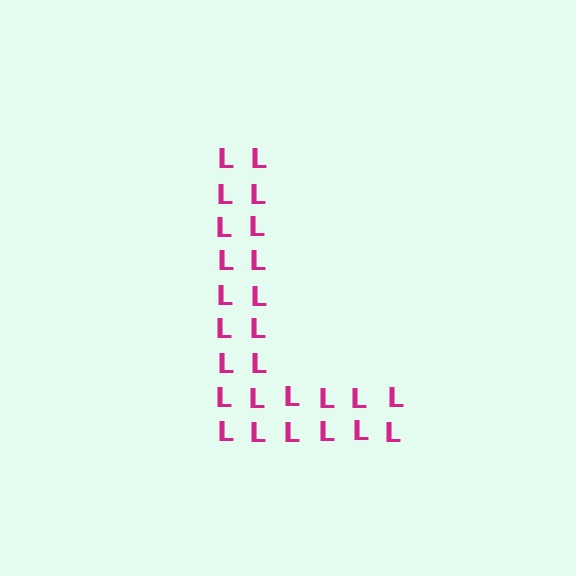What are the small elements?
The small elements are letter L's.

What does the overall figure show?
The overall figure shows the letter L.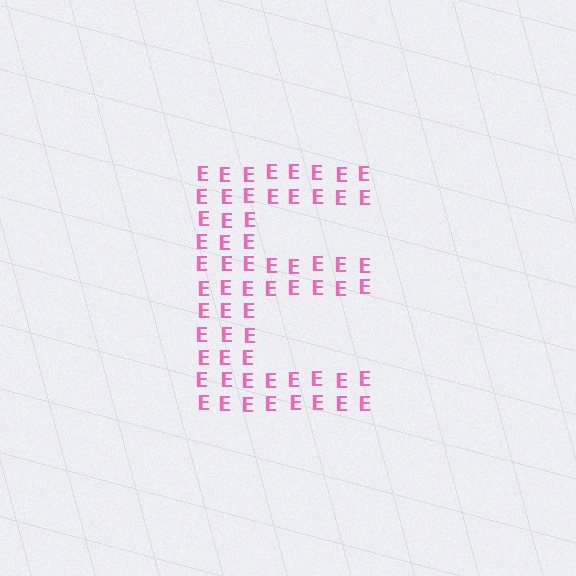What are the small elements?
The small elements are letter E's.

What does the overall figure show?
The overall figure shows the letter E.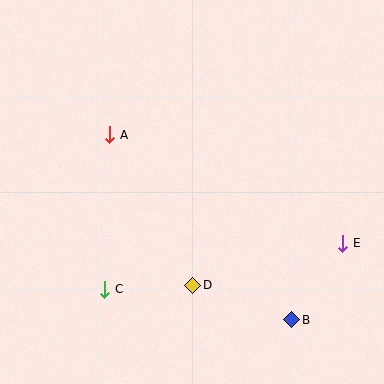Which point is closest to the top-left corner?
Point A is closest to the top-left corner.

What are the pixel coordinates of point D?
Point D is at (193, 285).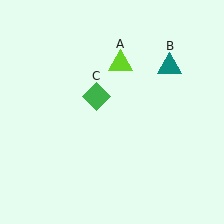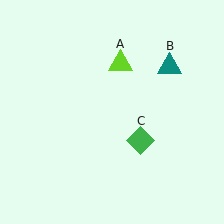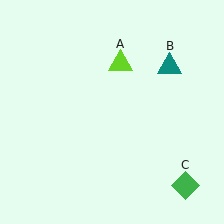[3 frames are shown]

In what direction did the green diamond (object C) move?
The green diamond (object C) moved down and to the right.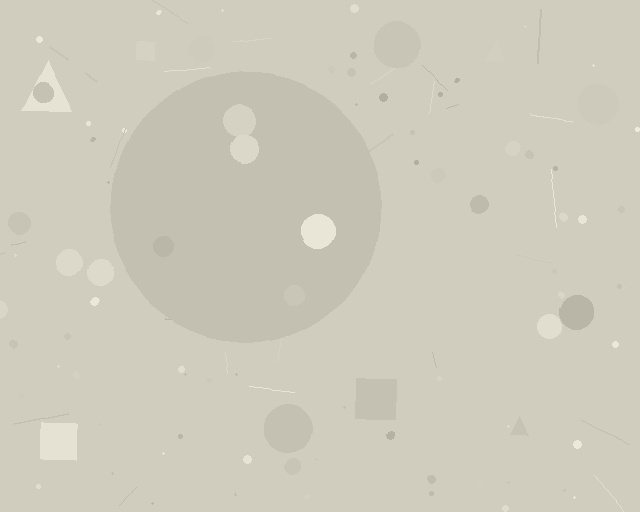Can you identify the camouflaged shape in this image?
The camouflaged shape is a circle.